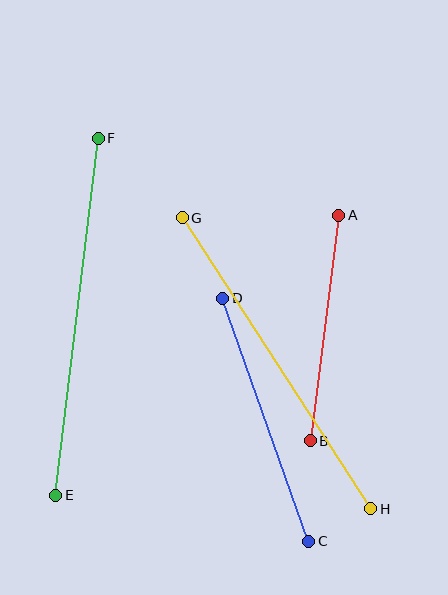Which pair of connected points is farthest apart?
Points E and F are farthest apart.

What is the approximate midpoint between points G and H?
The midpoint is at approximately (277, 363) pixels.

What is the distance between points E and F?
The distance is approximately 359 pixels.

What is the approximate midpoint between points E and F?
The midpoint is at approximately (77, 317) pixels.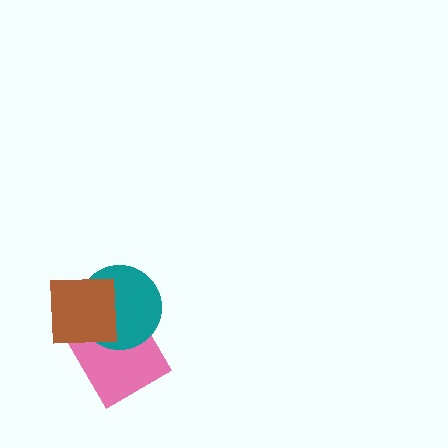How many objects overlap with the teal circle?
2 objects overlap with the teal circle.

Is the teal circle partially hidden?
Yes, it is partially covered by another shape.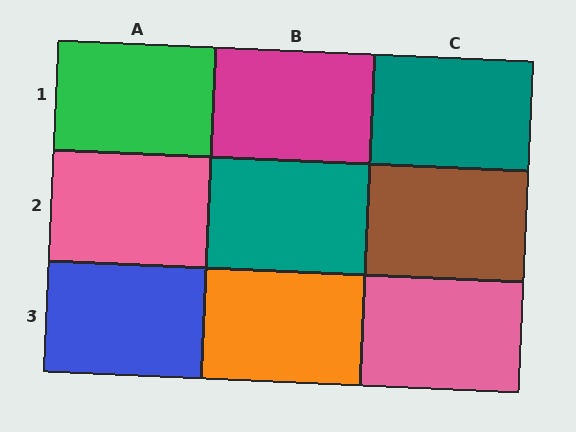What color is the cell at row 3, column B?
Orange.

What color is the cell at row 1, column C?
Teal.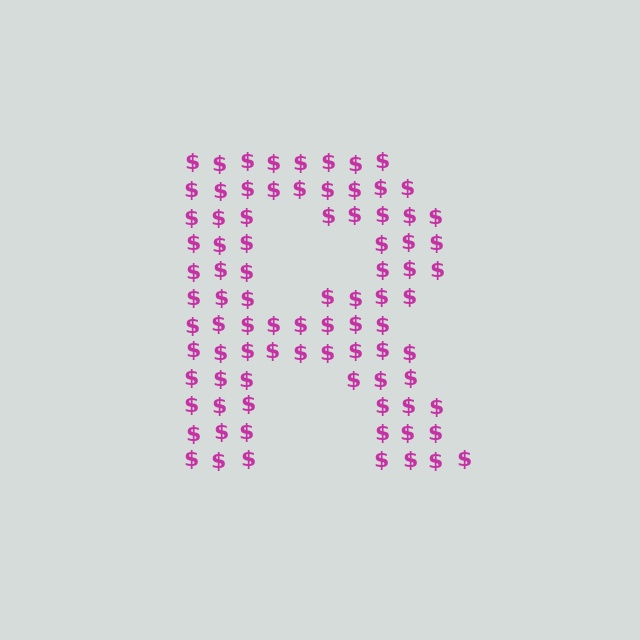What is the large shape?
The large shape is the letter R.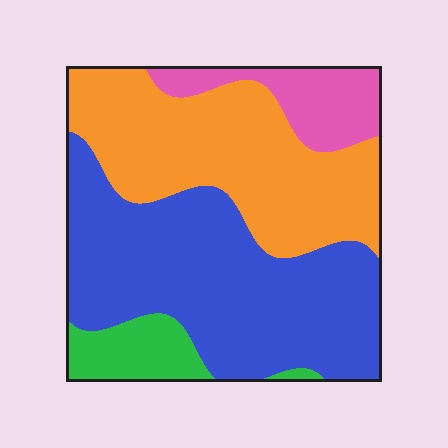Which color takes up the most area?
Blue, at roughly 45%.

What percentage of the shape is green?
Green takes up less than a quarter of the shape.